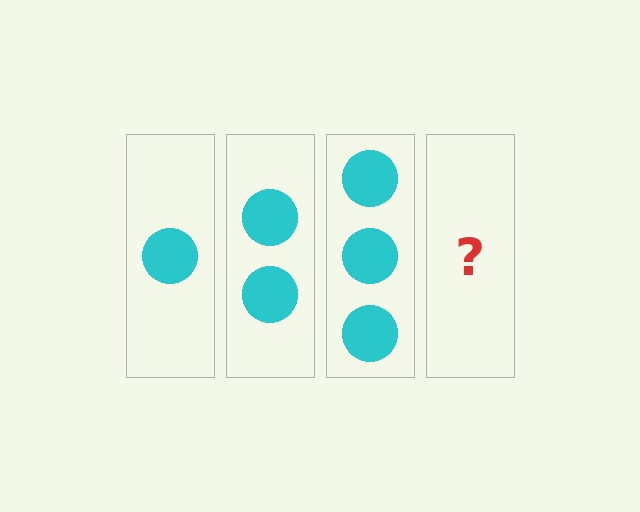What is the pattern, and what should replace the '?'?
The pattern is that each step adds one more circle. The '?' should be 4 circles.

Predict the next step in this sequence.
The next step is 4 circles.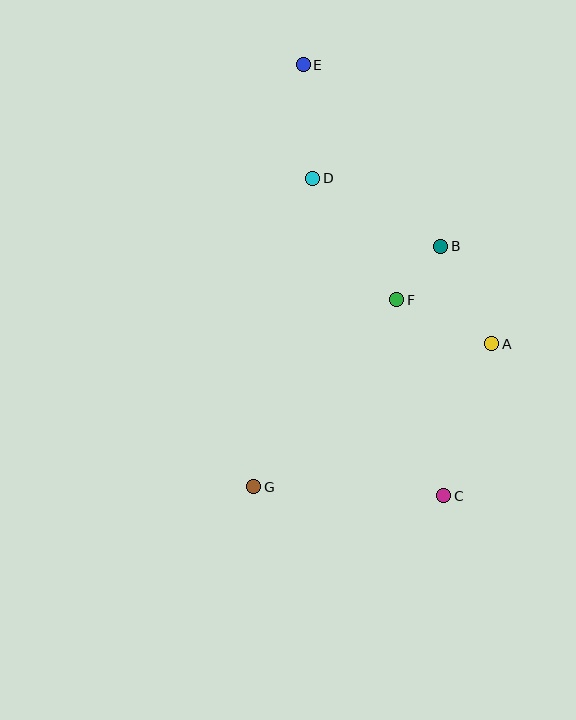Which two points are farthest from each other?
Points C and E are farthest from each other.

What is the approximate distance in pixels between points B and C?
The distance between B and C is approximately 250 pixels.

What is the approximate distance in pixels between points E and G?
The distance between E and G is approximately 425 pixels.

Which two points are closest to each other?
Points B and F are closest to each other.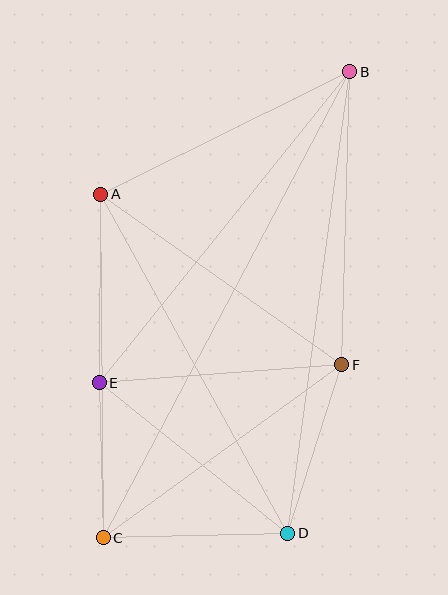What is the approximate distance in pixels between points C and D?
The distance between C and D is approximately 185 pixels.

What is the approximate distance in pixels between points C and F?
The distance between C and F is approximately 294 pixels.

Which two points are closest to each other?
Points C and E are closest to each other.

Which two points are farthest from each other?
Points B and C are farthest from each other.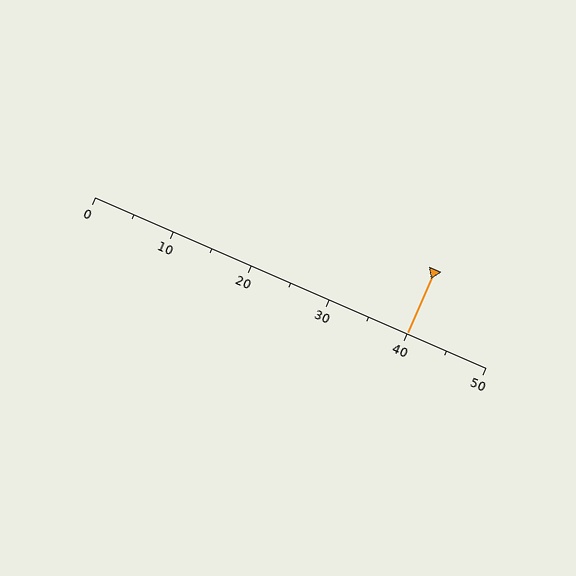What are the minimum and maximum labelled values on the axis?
The axis runs from 0 to 50.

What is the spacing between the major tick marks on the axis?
The major ticks are spaced 10 apart.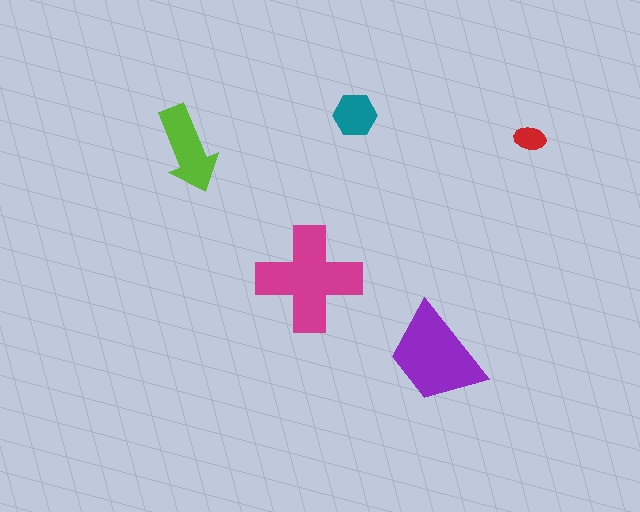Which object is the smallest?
The red ellipse.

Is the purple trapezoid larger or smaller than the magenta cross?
Smaller.